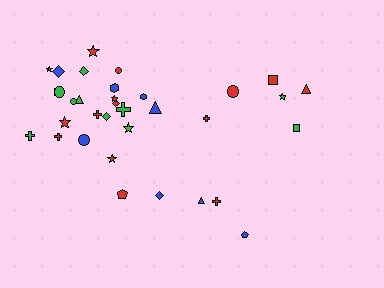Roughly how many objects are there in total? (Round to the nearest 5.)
Roughly 35 objects in total.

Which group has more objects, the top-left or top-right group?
The top-left group.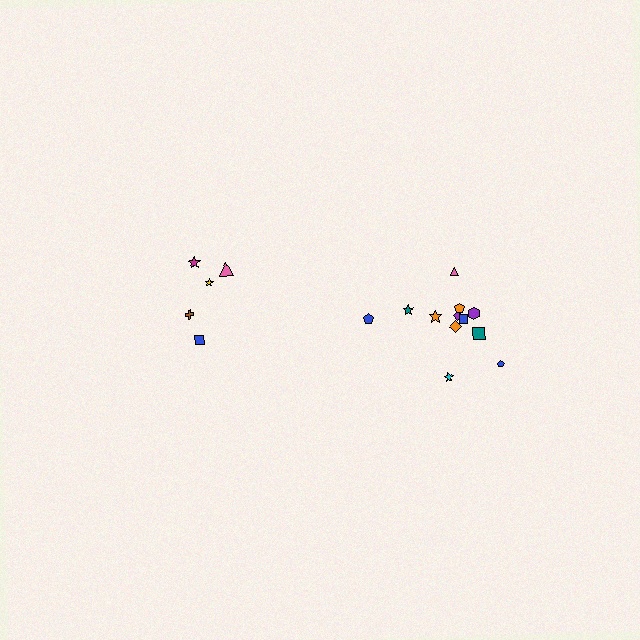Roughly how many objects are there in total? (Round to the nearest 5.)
Roughly 15 objects in total.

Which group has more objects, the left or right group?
The right group.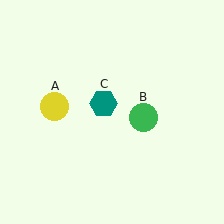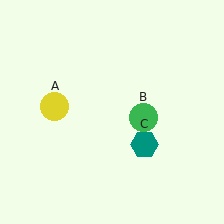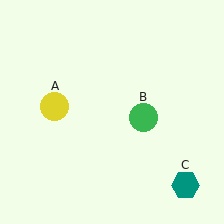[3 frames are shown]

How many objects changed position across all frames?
1 object changed position: teal hexagon (object C).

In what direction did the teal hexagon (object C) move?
The teal hexagon (object C) moved down and to the right.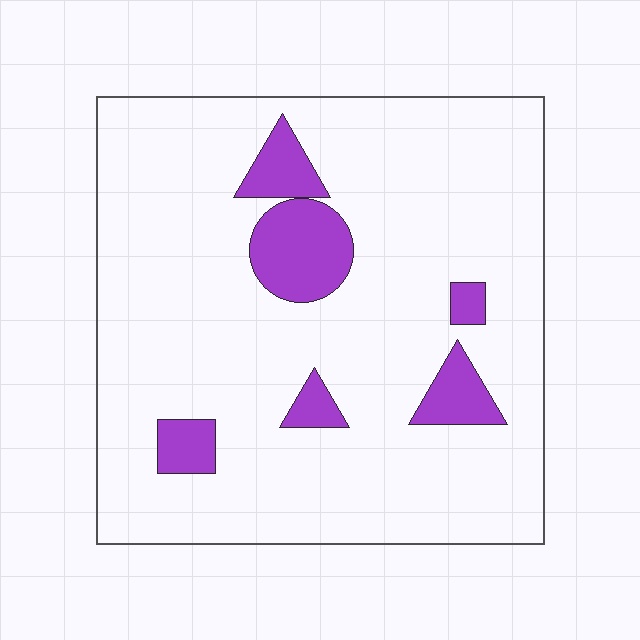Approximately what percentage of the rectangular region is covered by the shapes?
Approximately 10%.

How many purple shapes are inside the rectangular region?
6.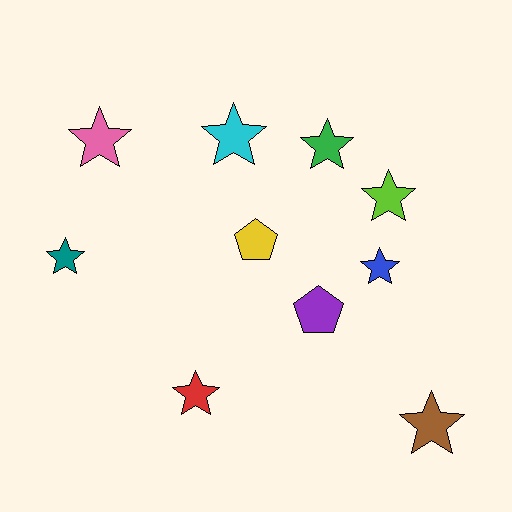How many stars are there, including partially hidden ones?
There are 8 stars.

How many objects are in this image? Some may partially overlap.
There are 10 objects.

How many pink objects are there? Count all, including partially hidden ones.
There is 1 pink object.